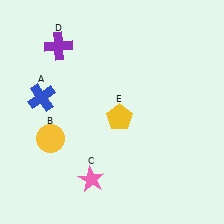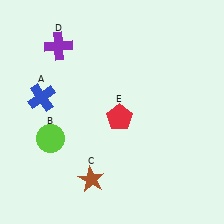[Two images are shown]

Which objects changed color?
B changed from yellow to lime. C changed from pink to brown. E changed from yellow to red.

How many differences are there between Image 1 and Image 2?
There are 3 differences between the two images.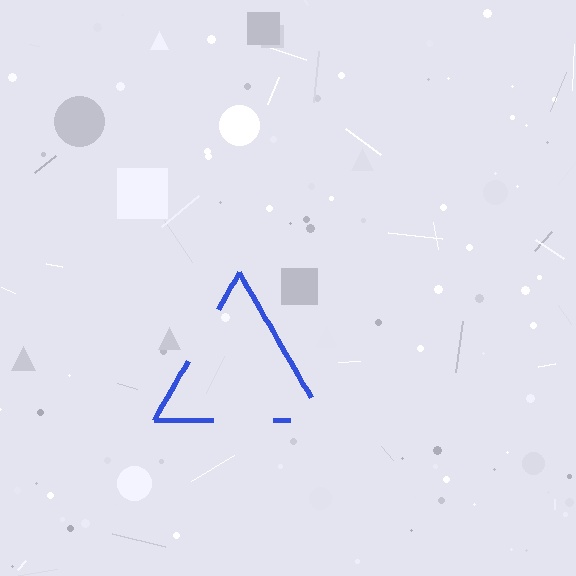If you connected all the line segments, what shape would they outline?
They would outline a triangle.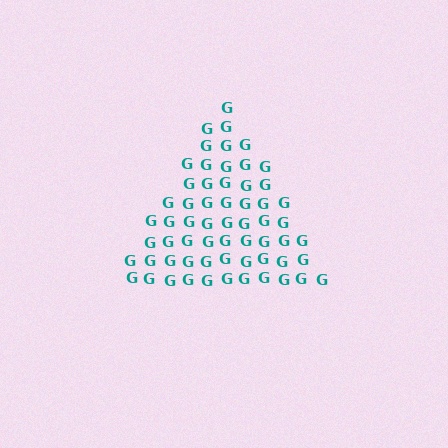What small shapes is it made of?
It is made of small letter G's.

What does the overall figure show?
The overall figure shows a triangle.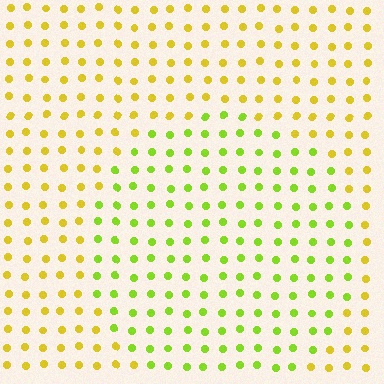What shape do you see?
I see a circle.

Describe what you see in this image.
The image is filled with small yellow elements in a uniform arrangement. A circle-shaped region is visible where the elements are tinted to a slightly different hue, forming a subtle color boundary.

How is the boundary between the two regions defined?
The boundary is defined purely by a slight shift in hue (about 36 degrees). Spacing, size, and orientation are identical on both sides.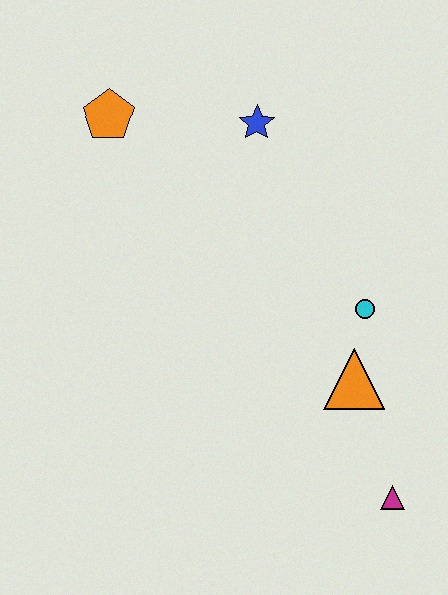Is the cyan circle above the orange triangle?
Yes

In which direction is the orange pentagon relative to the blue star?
The orange pentagon is to the left of the blue star.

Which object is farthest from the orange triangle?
The orange pentagon is farthest from the orange triangle.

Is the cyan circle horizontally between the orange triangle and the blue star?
No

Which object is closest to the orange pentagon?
The blue star is closest to the orange pentagon.